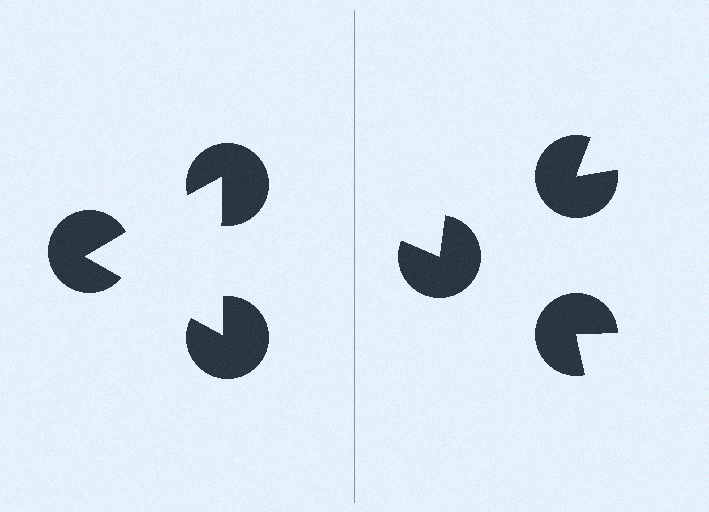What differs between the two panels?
The pac-man discs are positioned identically on both sides; only the wedge orientations differ. On the left they align to a triangle; on the right they are misaligned.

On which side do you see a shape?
An illusory triangle appears on the left side. On the right side the wedge cuts are rotated, so no coherent shape forms.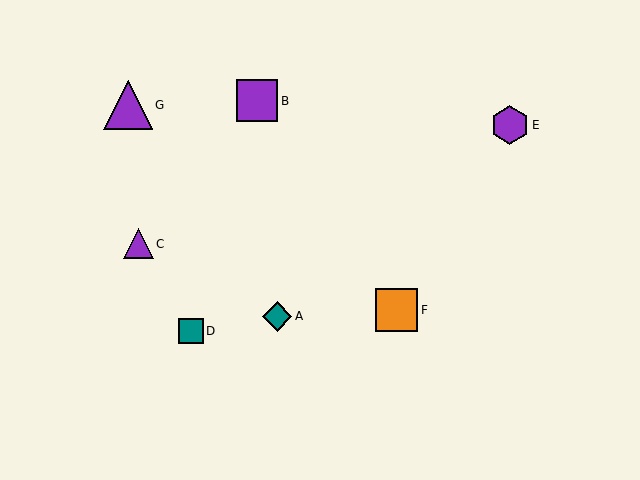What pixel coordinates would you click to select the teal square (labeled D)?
Click at (191, 331) to select the teal square D.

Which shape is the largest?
The purple triangle (labeled G) is the largest.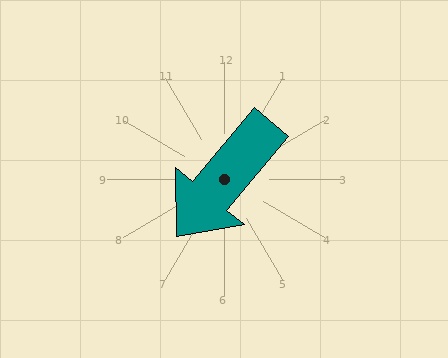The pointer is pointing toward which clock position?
Roughly 7 o'clock.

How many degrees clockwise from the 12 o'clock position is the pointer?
Approximately 220 degrees.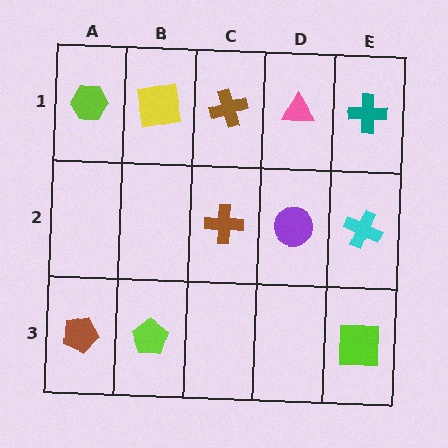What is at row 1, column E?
A teal cross.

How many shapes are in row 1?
5 shapes.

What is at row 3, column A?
A brown pentagon.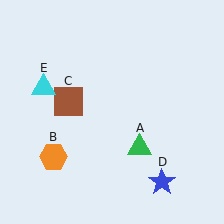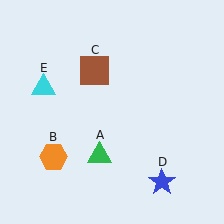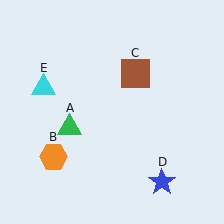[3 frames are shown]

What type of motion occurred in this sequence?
The green triangle (object A), brown square (object C) rotated clockwise around the center of the scene.